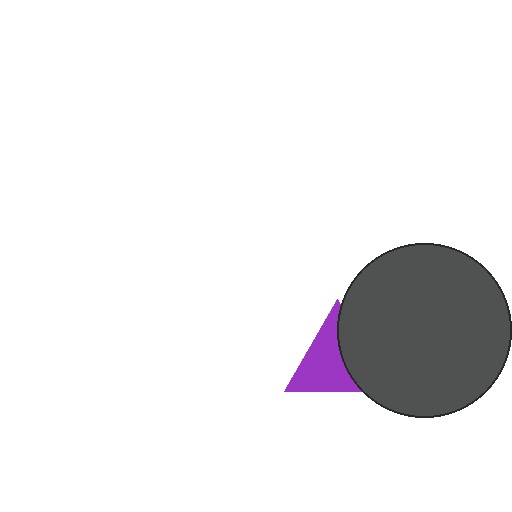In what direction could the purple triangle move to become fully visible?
The purple triangle could move left. That would shift it out from behind the dark gray circle entirely.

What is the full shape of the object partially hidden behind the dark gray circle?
The partially hidden object is a purple triangle.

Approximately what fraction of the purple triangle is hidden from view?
Roughly 41% of the purple triangle is hidden behind the dark gray circle.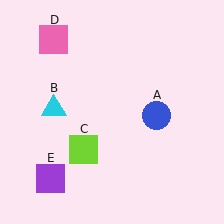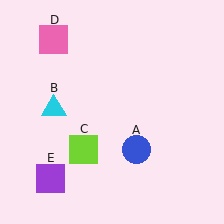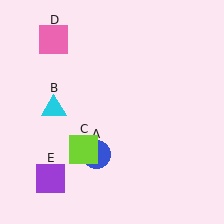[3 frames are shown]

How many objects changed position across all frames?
1 object changed position: blue circle (object A).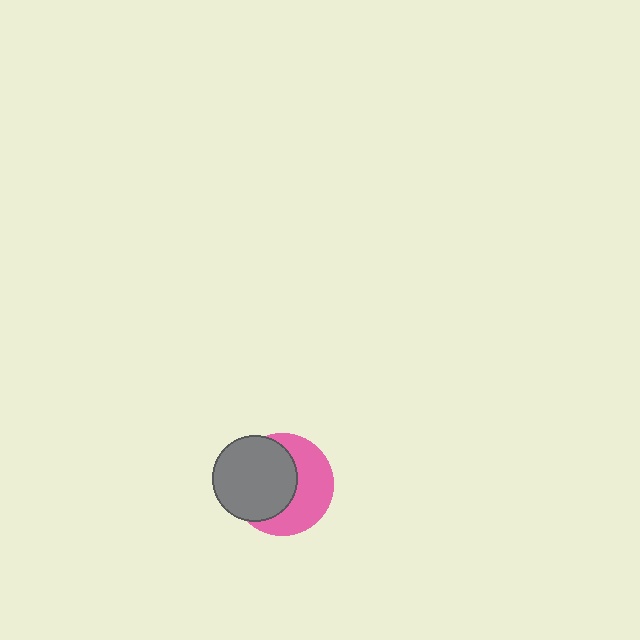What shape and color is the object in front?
The object in front is a gray circle.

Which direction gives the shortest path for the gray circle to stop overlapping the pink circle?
Moving left gives the shortest separation.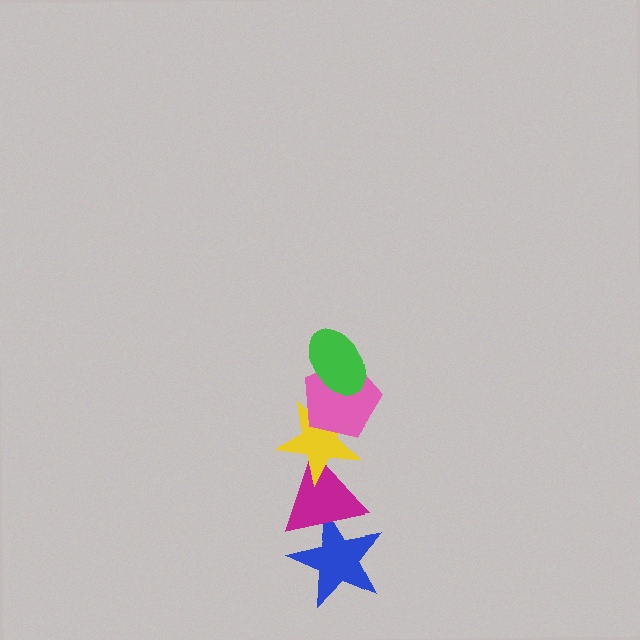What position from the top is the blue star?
The blue star is 5th from the top.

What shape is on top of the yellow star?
The pink pentagon is on top of the yellow star.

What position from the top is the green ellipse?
The green ellipse is 1st from the top.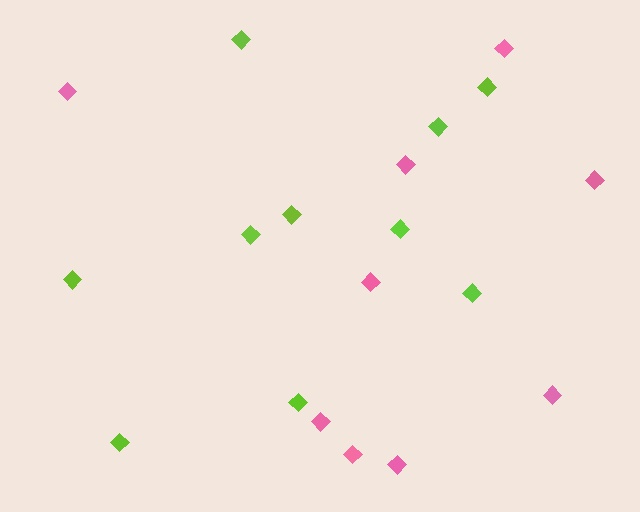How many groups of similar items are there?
There are 2 groups: one group of pink diamonds (9) and one group of lime diamonds (10).